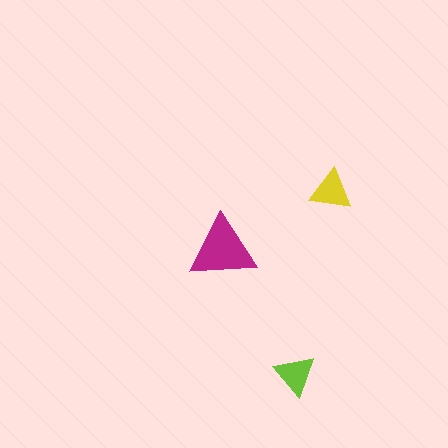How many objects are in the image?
There are 3 objects in the image.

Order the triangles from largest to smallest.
the magenta one, the yellow one, the lime one.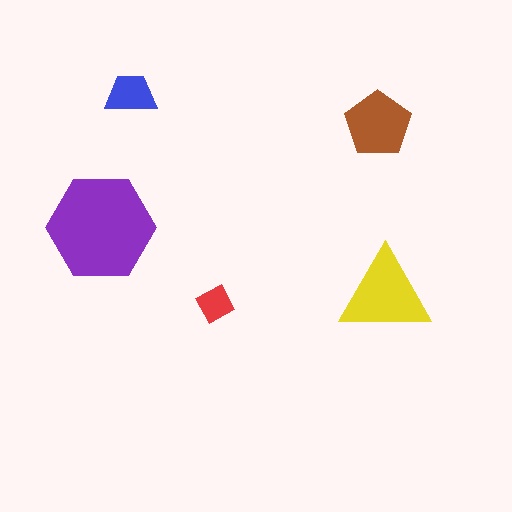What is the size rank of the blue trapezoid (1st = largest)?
4th.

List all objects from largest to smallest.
The purple hexagon, the yellow triangle, the brown pentagon, the blue trapezoid, the red diamond.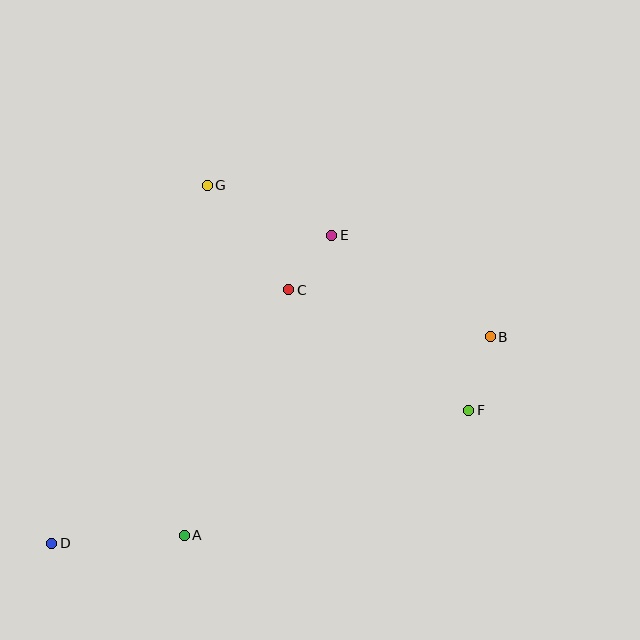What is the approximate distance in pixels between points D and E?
The distance between D and E is approximately 416 pixels.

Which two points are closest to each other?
Points C and E are closest to each other.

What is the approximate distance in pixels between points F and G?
The distance between F and G is approximately 345 pixels.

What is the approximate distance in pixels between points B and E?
The distance between B and E is approximately 188 pixels.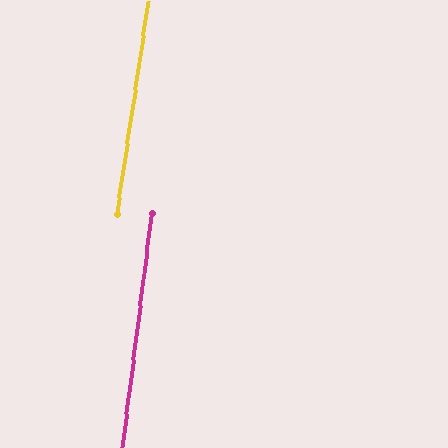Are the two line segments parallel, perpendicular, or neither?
Parallel — their directions differ by only 1.4°.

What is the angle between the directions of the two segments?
Approximately 1 degree.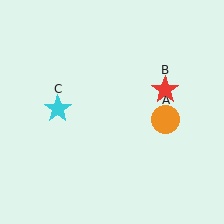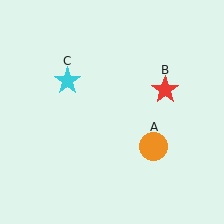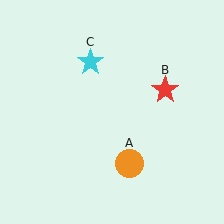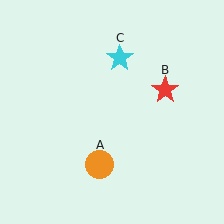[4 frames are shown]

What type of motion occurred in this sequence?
The orange circle (object A), cyan star (object C) rotated clockwise around the center of the scene.